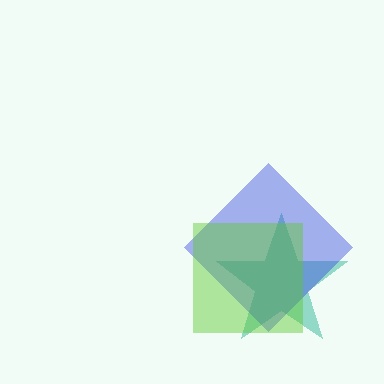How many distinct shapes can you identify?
There are 3 distinct shapes: a teal star, a blue diamond, a lime square.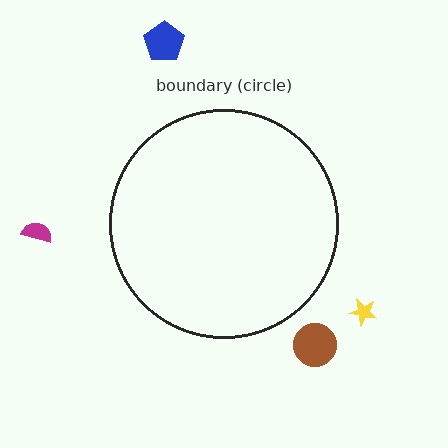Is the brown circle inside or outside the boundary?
Outside.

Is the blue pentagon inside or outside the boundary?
Outside.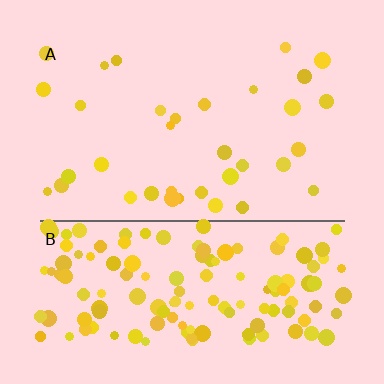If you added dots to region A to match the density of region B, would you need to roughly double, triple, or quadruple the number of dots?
Approximately quadruple.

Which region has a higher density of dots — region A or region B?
B (the bottom).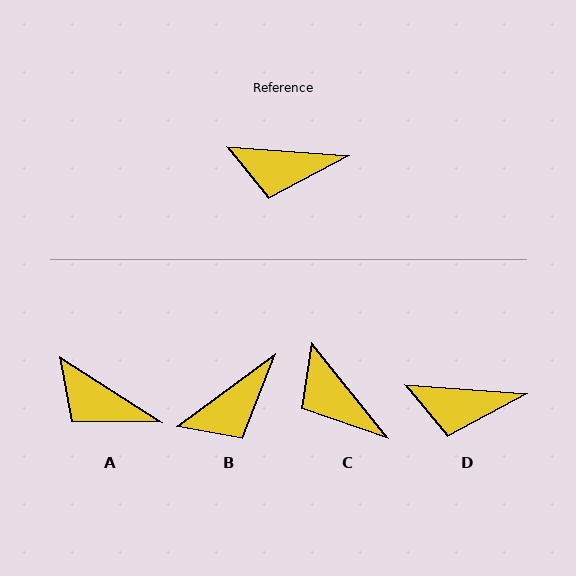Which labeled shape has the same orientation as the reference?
D.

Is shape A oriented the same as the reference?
No, it is off by about 29 degrees.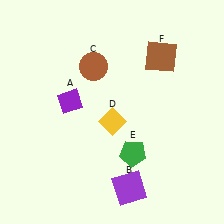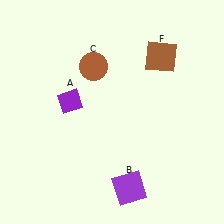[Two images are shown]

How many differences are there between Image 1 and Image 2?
There are 2 differences between the two images.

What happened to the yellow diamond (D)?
The yellow diamond (D) was removed in Image 2. It was in the bottom-right area of Image 1.